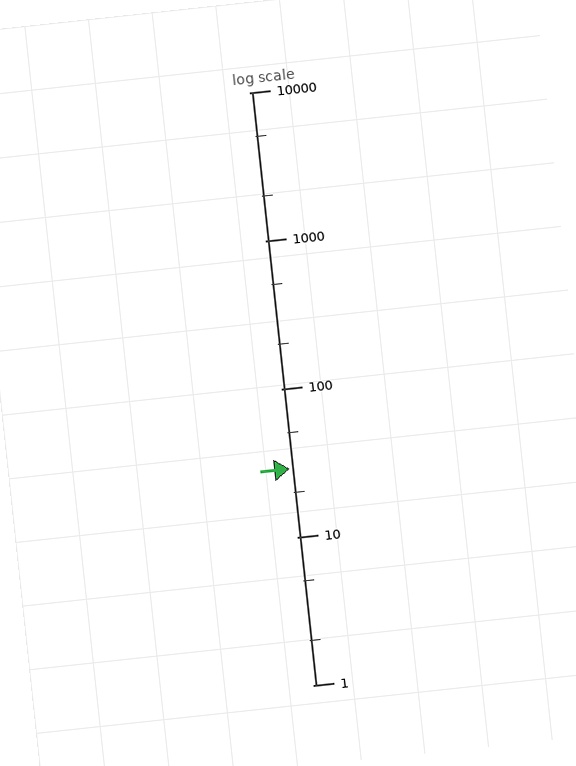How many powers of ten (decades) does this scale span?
The scale spans 4 decades, from 1 to 10000.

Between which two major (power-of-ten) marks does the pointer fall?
The pointer is between 10 and 100.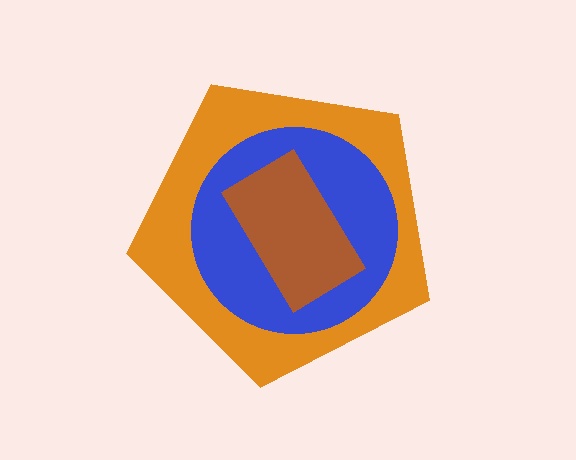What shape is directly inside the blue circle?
The brown rectangle.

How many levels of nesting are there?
3.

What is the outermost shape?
The orange pentagon.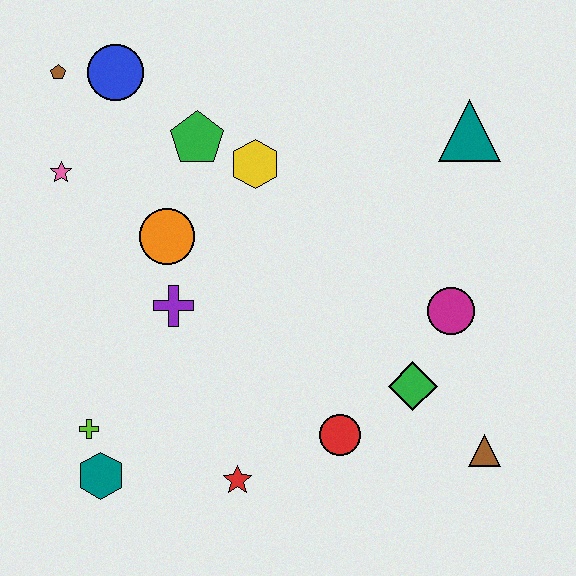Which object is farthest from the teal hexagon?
The teal triangle is farthest from the teal hexagon.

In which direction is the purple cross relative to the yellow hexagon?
The purple cross is below the yellow hexagon.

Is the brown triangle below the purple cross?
Yes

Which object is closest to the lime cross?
The teal hexagon is closest to the lime cross.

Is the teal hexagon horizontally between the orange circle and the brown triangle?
No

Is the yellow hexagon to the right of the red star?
Yes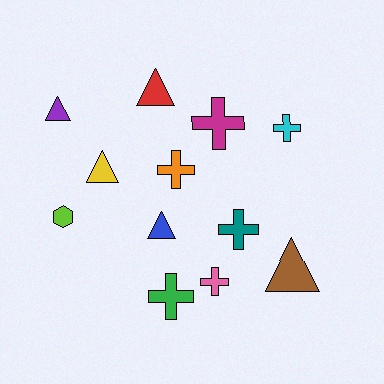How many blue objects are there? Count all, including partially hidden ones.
There is 1 blue object.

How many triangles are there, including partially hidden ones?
There are 5 triangles.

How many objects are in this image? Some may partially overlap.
There are 12 objects.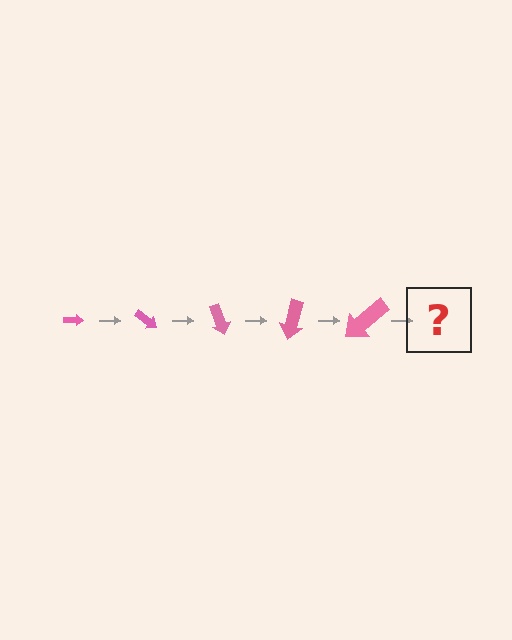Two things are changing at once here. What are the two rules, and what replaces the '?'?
The two rules are that the arrow grows larger each step and it rotates 35 degrees each step. The '?' should be an arrow, larger than the previous one and rotated 175 degrees from the start.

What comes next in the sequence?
The next element should be an arrow, larger than the previous one and rotated 175 degrees from the start.